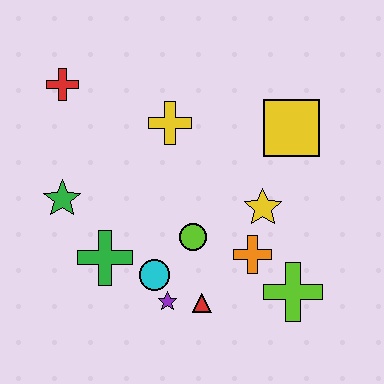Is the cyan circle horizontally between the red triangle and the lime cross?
No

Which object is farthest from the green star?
The lime cross is farthest from the green star.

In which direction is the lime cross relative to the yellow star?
The lime cross is below the yellow star.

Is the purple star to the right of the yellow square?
No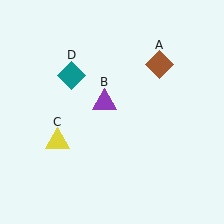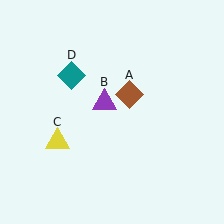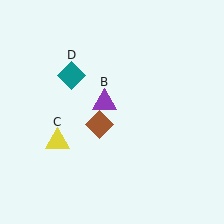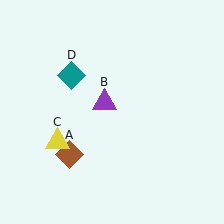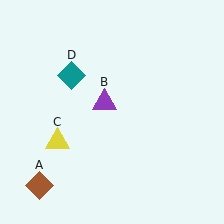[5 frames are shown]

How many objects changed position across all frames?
1 object changed position: brown diamond (object A).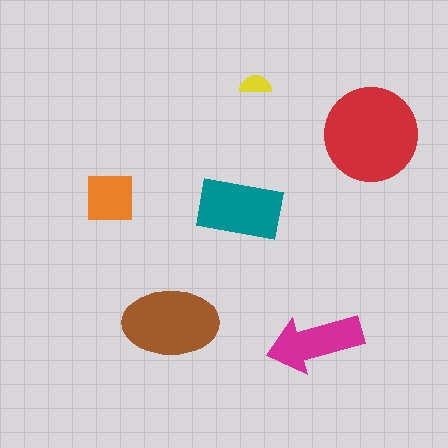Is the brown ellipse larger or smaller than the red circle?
Smaller.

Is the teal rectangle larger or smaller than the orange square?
Larger.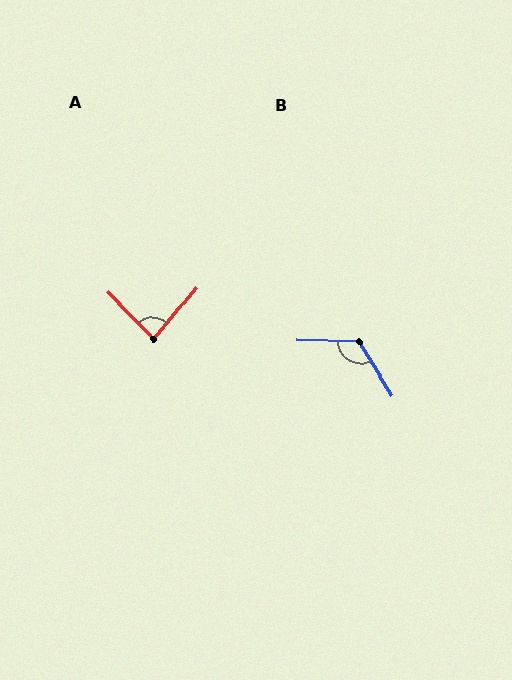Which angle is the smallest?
A, at approximately 85 degrees.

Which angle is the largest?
B, at approximately 123 degrees.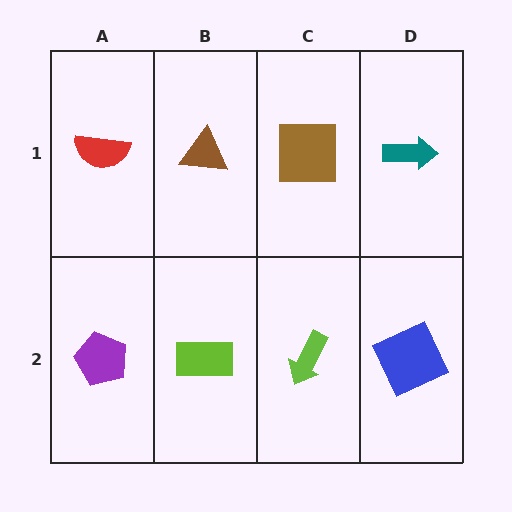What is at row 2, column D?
A blue square.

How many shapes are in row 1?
4 shapes.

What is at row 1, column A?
A red semicircle.